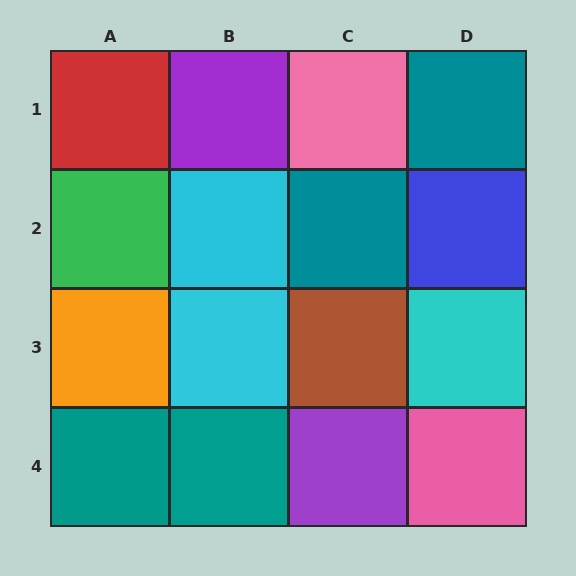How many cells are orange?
1 cell is orange.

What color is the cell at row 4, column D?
Pink.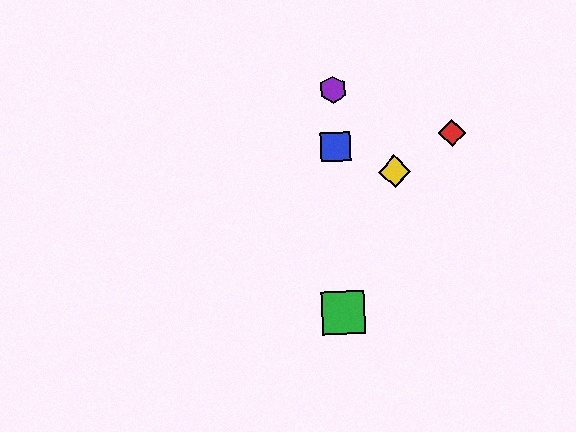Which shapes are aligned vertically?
The blue square, the green square, the purple hexagon are aligned vertically.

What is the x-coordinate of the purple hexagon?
The purple hexagon is at x≈333.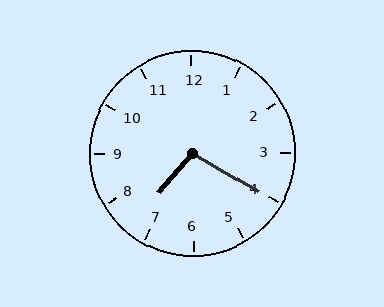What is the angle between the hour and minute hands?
Approximately 100 degrees.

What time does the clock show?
7:20.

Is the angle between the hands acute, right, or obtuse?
It is obtuse.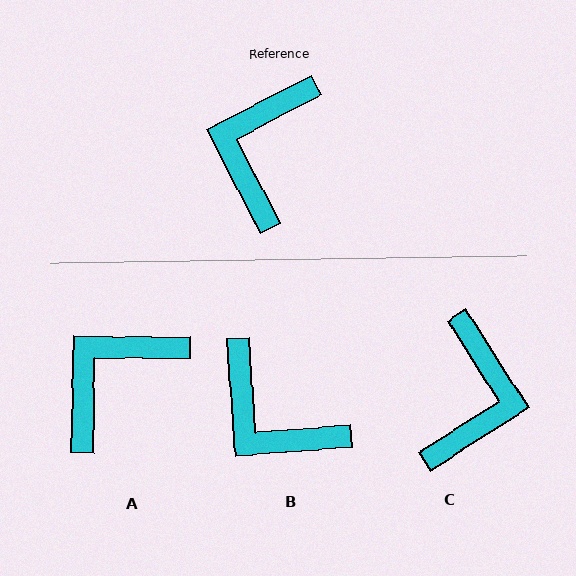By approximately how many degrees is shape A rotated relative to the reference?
Approximately 28 degrees clockwise.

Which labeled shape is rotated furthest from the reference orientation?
C, about 175 degrees away.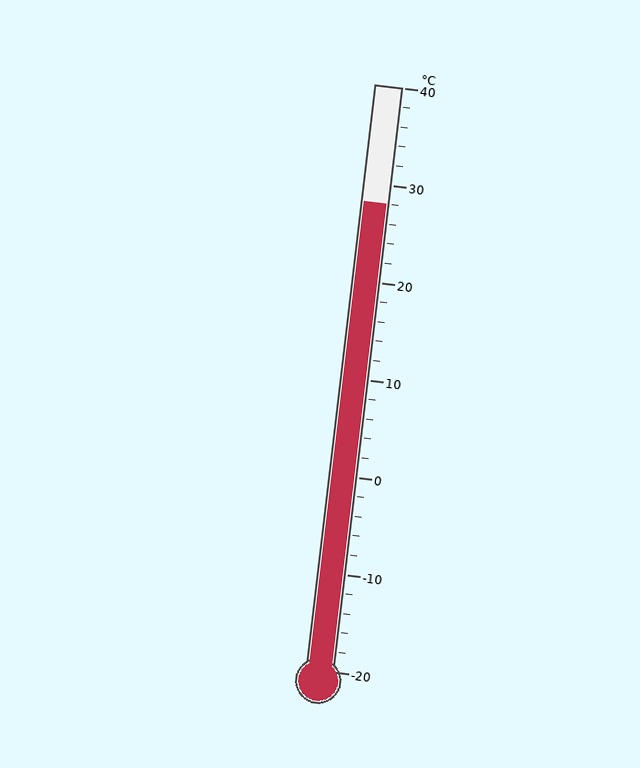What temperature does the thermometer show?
The thermometer shows approximately 28°C.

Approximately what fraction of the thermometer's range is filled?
The thermometer is filled to approximately 80% of its range.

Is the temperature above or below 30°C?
The temperature is below 30°C.